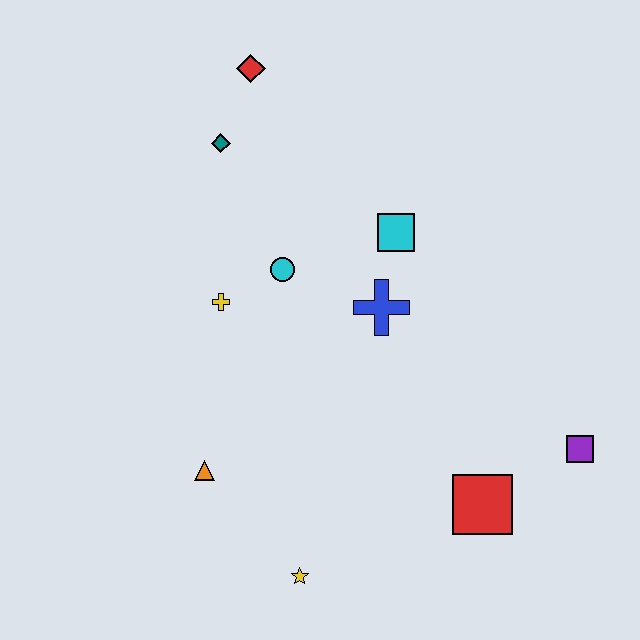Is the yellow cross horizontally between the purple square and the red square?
No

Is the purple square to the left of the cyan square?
No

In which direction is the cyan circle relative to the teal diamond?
The cyan circle is below the teal diamond.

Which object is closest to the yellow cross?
The cyan circle is closest to the yellow cross.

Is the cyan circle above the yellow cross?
Yes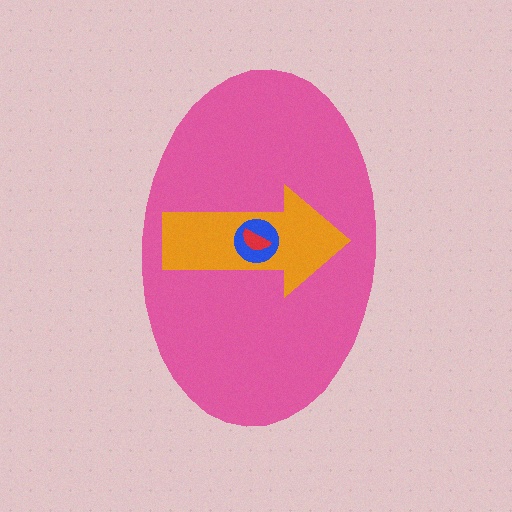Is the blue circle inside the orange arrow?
Yes.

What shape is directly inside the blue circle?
The red semicircle.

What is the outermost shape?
The pink ellipse.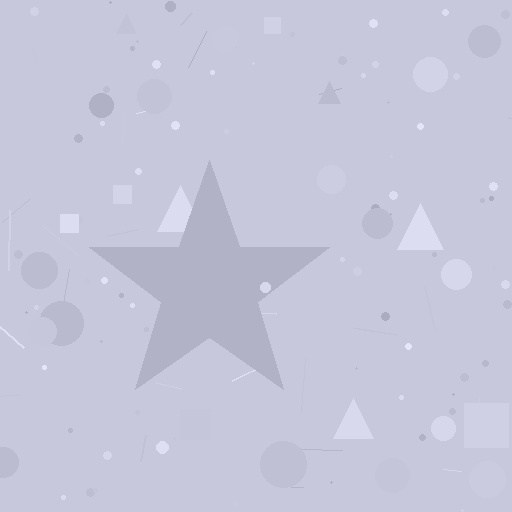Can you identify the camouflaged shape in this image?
The camouflaged shape is a star.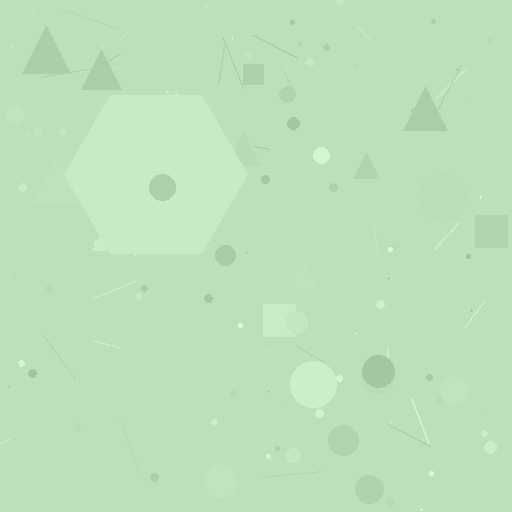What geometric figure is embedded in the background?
A hexagon is embedded in the background.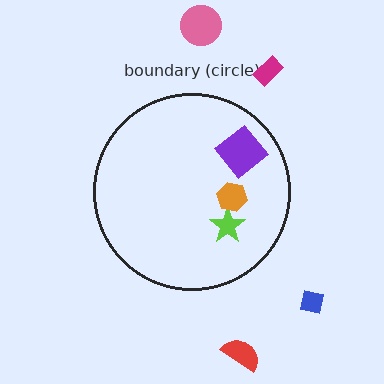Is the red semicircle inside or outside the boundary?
Outside.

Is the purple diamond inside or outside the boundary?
Inside.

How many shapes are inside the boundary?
3 inside, 4 outside.